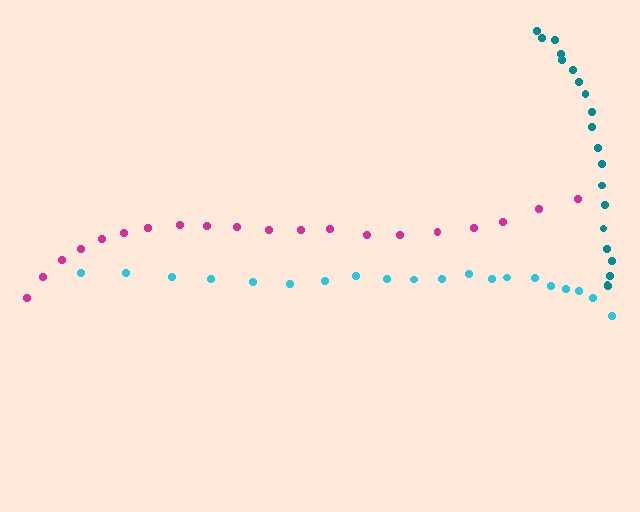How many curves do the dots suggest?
There are 3 distinct paths.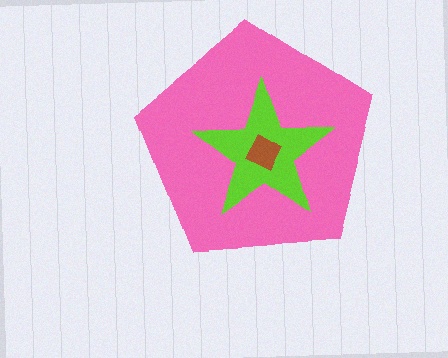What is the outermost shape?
The pink pentagon.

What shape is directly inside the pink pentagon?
The lime star.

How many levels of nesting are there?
3.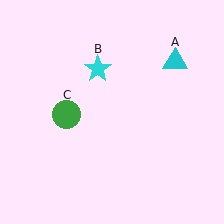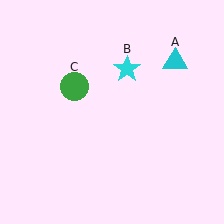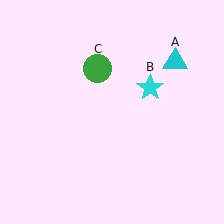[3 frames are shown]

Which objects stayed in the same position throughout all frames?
Cyan triangle (object A) remained stationary.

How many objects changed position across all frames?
2 objects changed position: cyan star (object B), green circle (object C).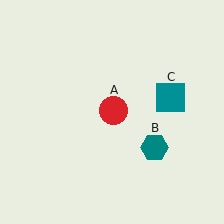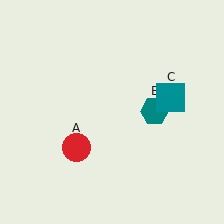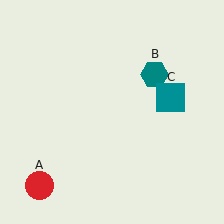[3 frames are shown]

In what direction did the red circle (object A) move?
The red circle (object A) moved down and to the left.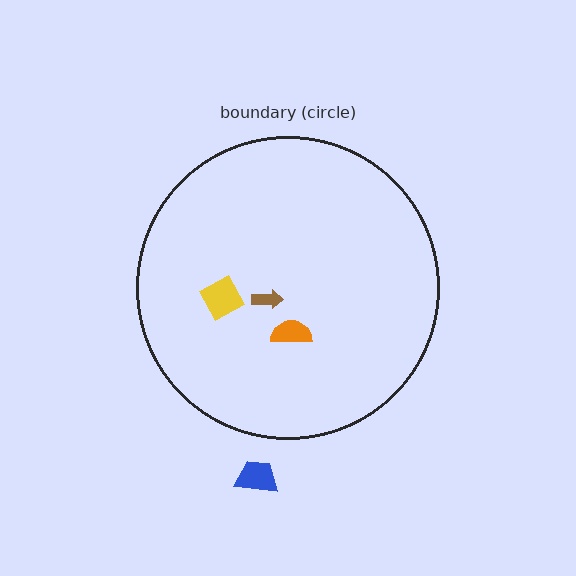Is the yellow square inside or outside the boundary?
Inside.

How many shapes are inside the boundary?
3 inside, 1 outside.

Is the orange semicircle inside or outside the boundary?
Inside.